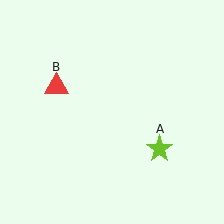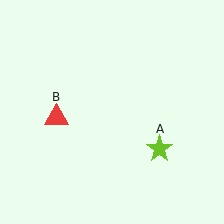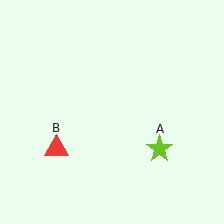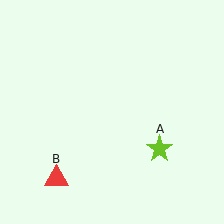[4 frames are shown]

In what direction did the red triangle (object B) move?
The red triangle (object B) moved down.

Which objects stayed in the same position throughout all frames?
Lime star (object A) remained stationary.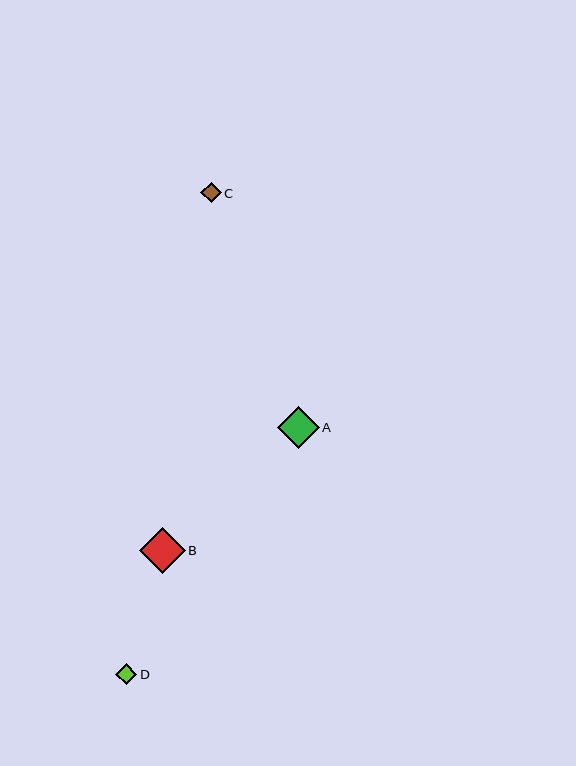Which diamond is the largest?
Diamond B is the largest with a size of approximately 46 pixels.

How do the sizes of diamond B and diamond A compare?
Diamond B and diamond A are approximately the same size.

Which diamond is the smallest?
Diamond C is the smallest with a size of approximately 20 pixels.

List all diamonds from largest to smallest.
From largest to smallest: B, A, D, C.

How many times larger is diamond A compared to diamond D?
Diamond A is approximately 2.0 times the size of diamond D.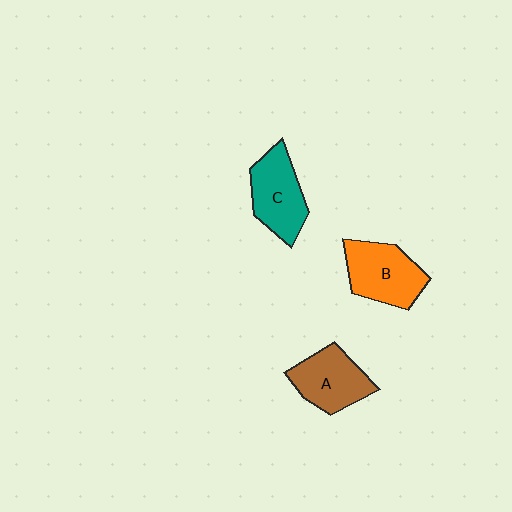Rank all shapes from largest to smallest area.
From largest to smallest: B (orange), C (teal), A (brown).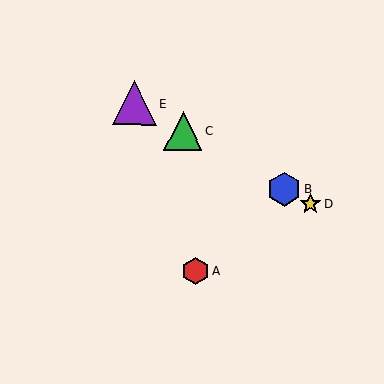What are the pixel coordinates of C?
Object C is at (183, 131).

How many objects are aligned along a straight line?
4 objects (B, C, D, E) are aligned along a straight line.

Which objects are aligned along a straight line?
Objects B, C, D, E are aligned along a straight line.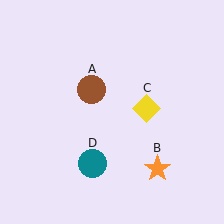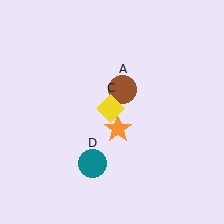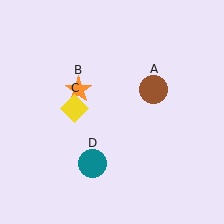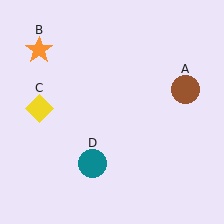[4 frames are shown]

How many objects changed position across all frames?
3 objects changed position: brown circle (object A), orange star (object B), yellow diamond (object C).